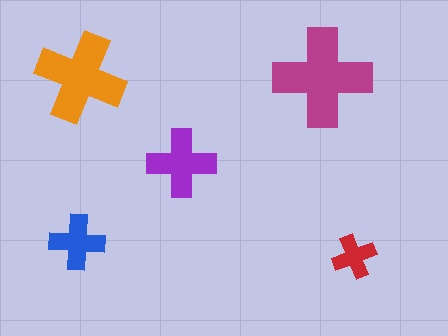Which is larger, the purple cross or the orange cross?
The orange one.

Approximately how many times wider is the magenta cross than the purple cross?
About 1.5 times wider.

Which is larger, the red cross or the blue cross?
The blue one.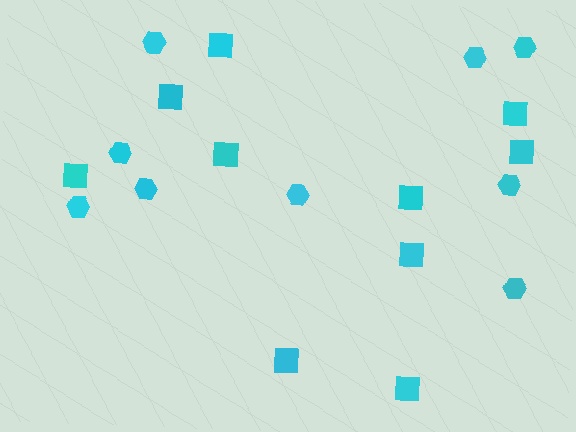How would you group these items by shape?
There are 2 groups: one group of hexagons (9) and one group of squares (10).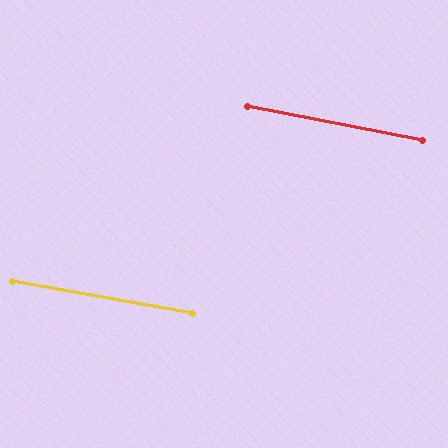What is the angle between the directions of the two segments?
Approximately 1 degree.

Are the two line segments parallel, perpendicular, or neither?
Parallel — their directions differ by only 1.2°.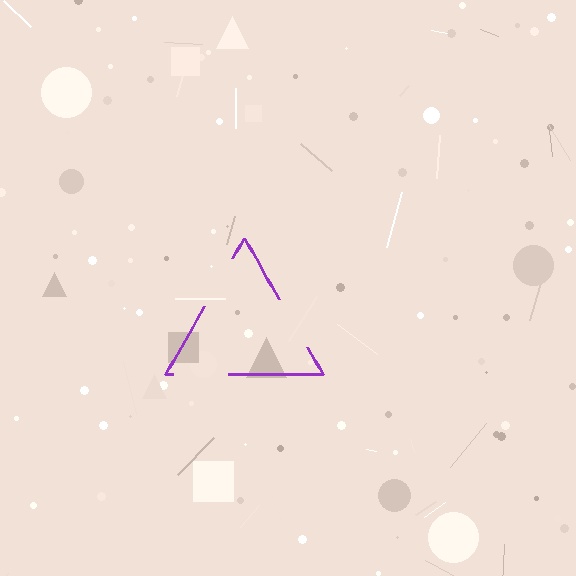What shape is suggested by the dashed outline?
The dashed outline suggests a triangle.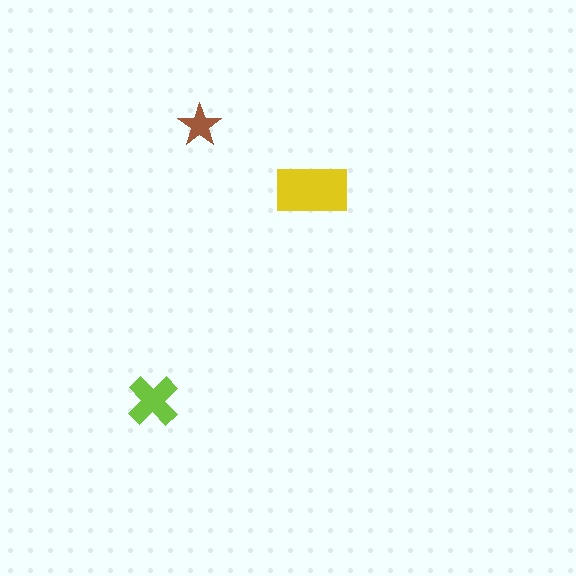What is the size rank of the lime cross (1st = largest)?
2nd.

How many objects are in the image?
There are 3 objects in the image.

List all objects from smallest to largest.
The brown star, the lime cross, the yellow rectangle.